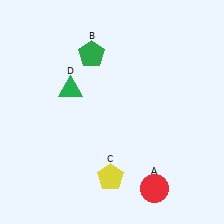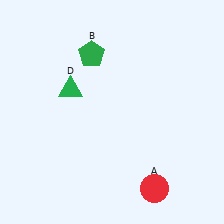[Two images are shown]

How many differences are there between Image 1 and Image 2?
There is 1 difference between the two images.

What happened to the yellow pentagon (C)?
The yellow pentagon (C) was removed in Image 2. It was in the bottom-left area of Image 1.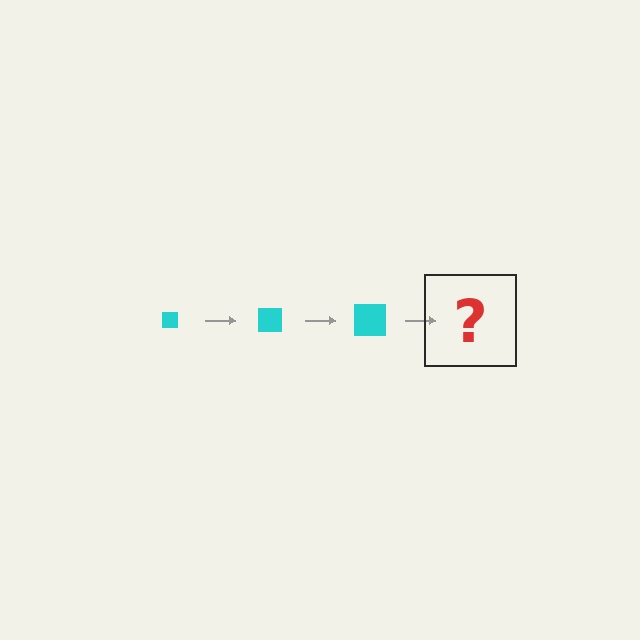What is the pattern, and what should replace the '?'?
The pattern is that the square gets progressively larger each step. The '?' should be a cyan square, larger than the previous one.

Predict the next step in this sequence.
The next step is a cyan square, larger than the previous one.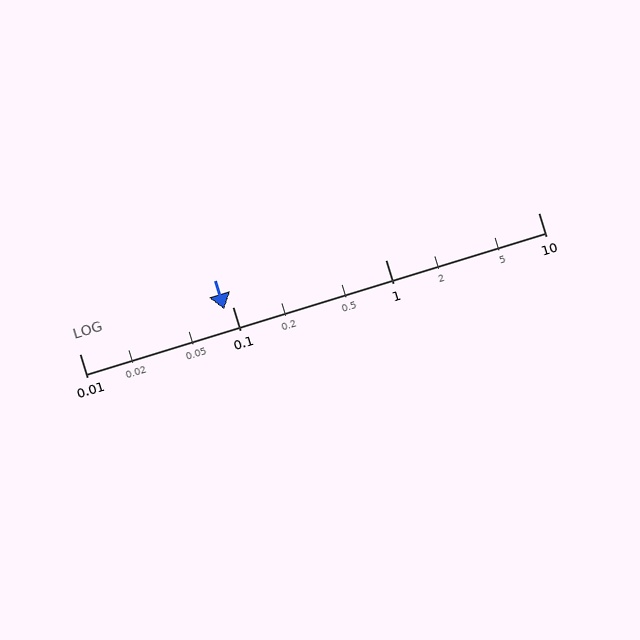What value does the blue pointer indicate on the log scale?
The pointer indicates approximately 0.088.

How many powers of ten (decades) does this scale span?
The scale spans 3 decades, from 0.01 to 10.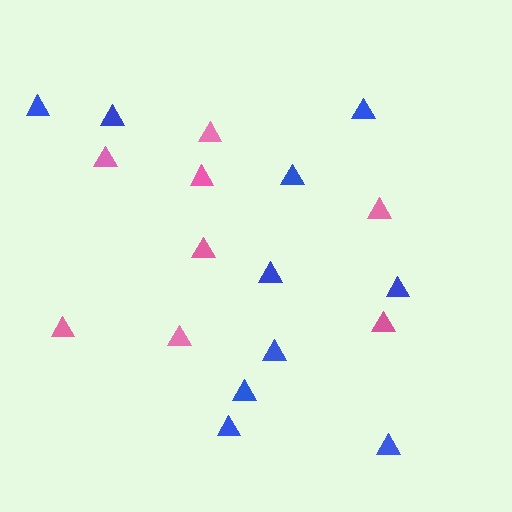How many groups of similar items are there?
There are 2 groups: one group of blue triangles (10) and one group of pink triangles (8).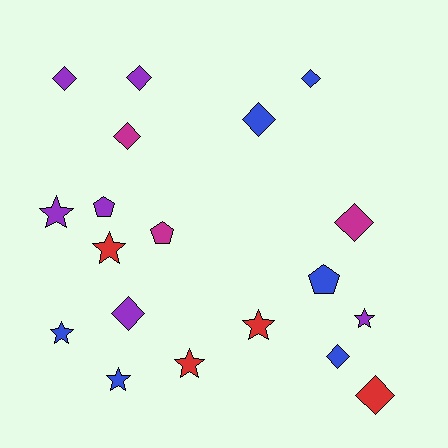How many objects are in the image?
There are 19 objects.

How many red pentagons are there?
There are no red pentagons.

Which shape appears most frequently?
Diamond, with 9 objects.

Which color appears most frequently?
Blue, with 6 objects.